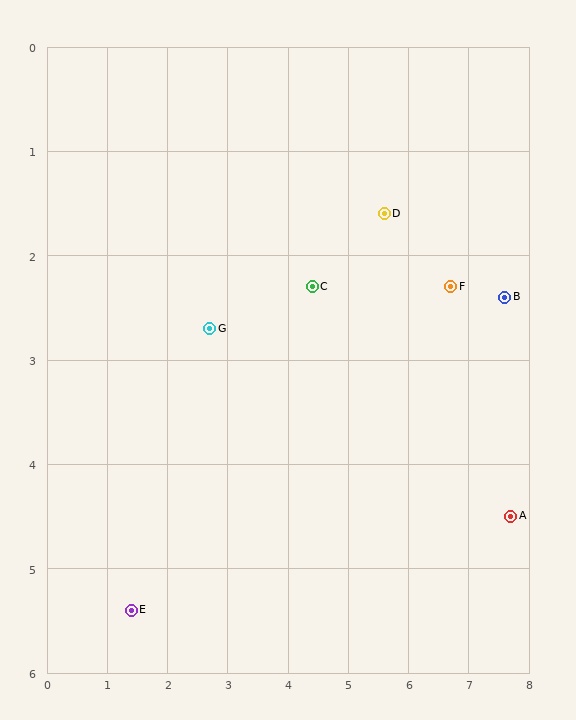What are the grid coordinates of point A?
Point A is at approximately (7.7, 4.5).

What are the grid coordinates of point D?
Point D is at approximately (5.6, 1.6).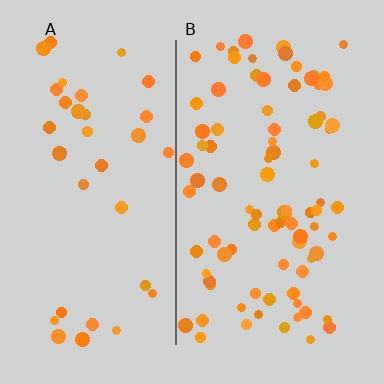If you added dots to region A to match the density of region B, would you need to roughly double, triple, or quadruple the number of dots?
Approximately double.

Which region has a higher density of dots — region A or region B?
B (the right).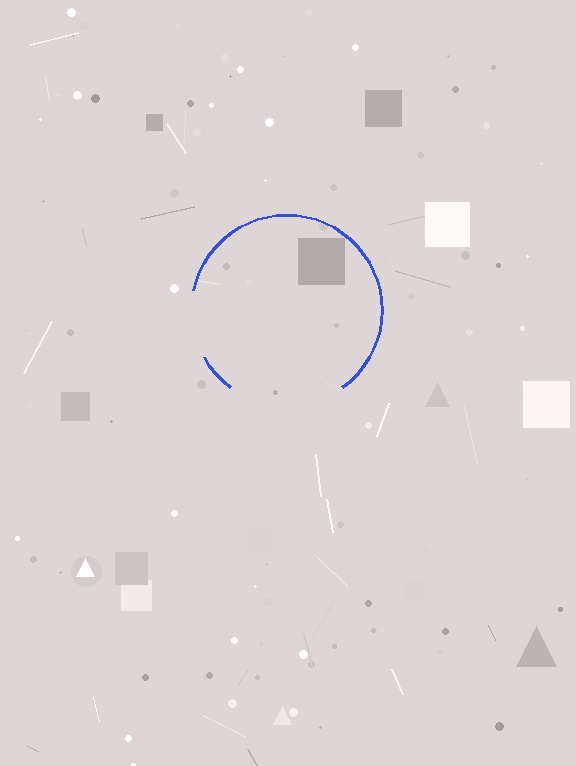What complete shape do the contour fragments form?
The contour fragments form a circle.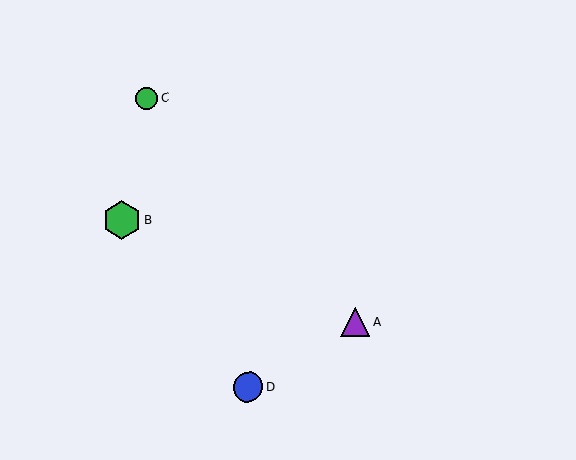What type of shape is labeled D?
Shape D is a blue circle.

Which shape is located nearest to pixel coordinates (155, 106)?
The green circle (labeled C) at (147, 98) is nearest to that location.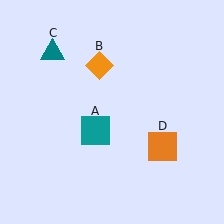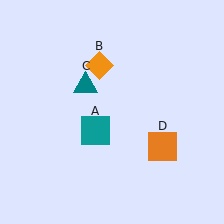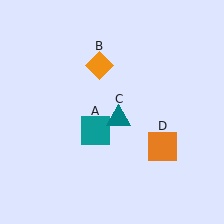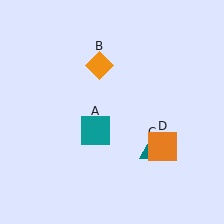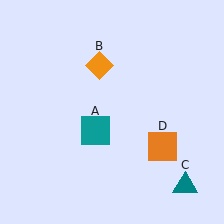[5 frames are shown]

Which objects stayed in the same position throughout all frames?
Teal square (object A) and orange diamond (object B) and orange square (object D) remained stationary.